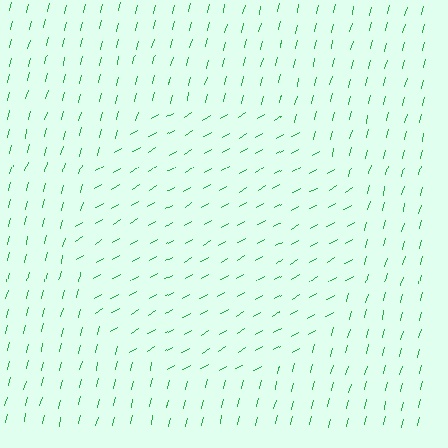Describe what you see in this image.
The image is filled with small green line segments. A circle region in the image has lines oriented differently from the surrounding lines, creating a visible texture boundary.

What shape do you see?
I see a circle.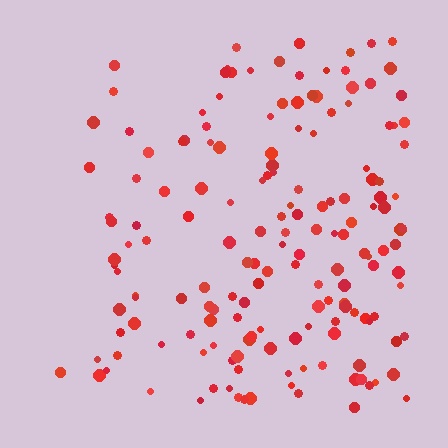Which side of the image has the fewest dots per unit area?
The left.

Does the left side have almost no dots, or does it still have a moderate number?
Still a moderate number, just noticeably fewer than the right.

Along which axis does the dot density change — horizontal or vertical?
Horizontal.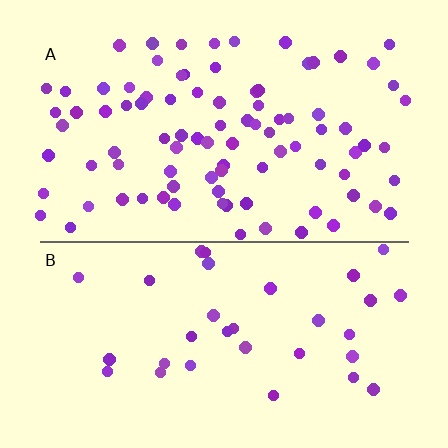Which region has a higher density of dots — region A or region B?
A (the top).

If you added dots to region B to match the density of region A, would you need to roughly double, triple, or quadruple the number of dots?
Approximately triple.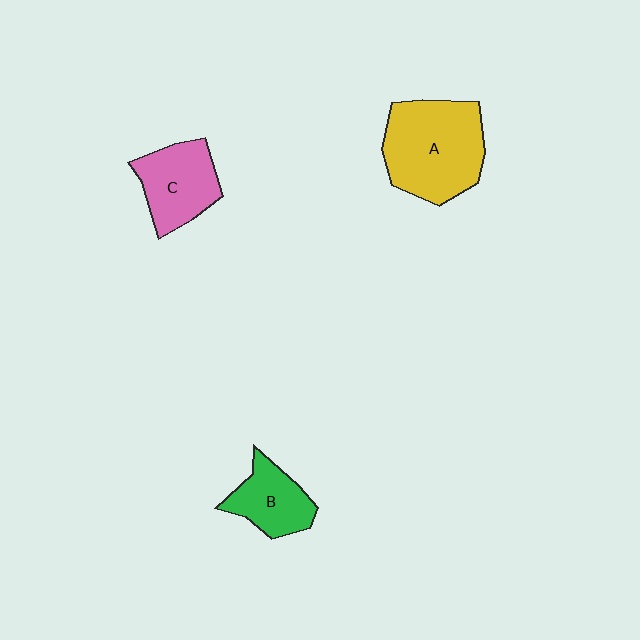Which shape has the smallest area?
Shape B (green).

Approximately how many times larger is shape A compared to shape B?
Approximately 1.9 times.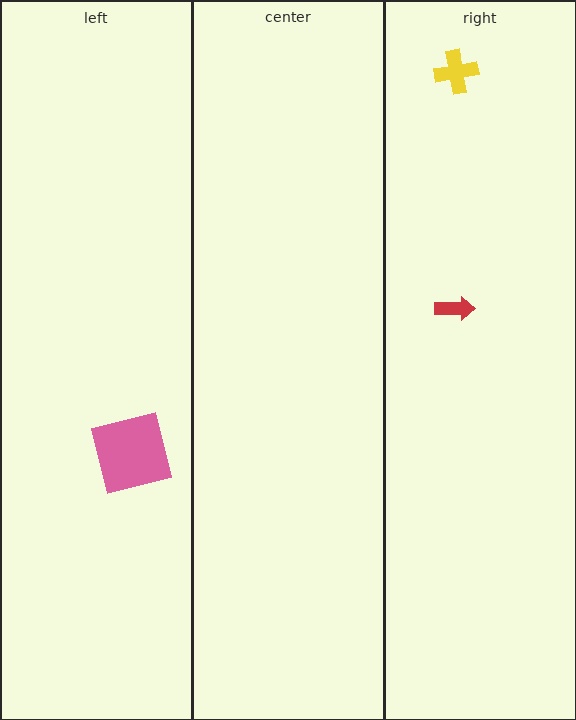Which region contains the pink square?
The left region.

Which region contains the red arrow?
The right region.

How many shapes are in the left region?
1.